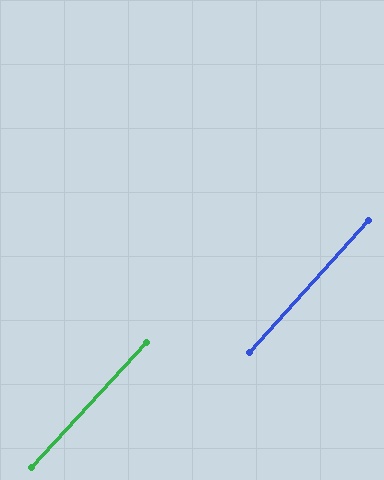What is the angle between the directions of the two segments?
Approximately 1 degree.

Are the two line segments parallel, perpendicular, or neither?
Parallel — their directions differ by only 0.5°.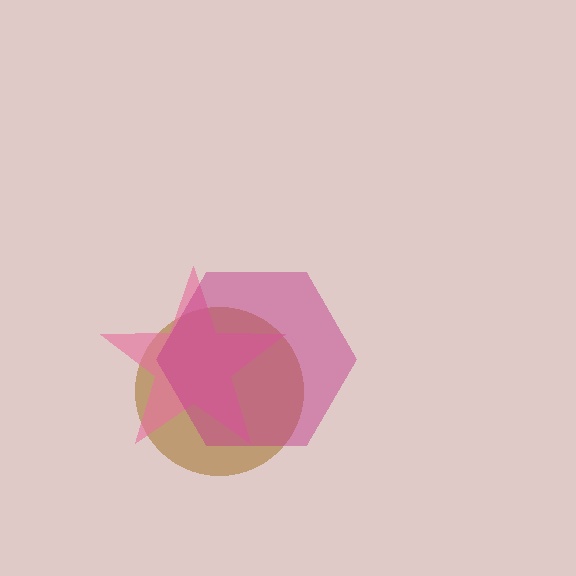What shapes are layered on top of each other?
The layered shapes are: a brown circle, a pink star, a magenta hexagon.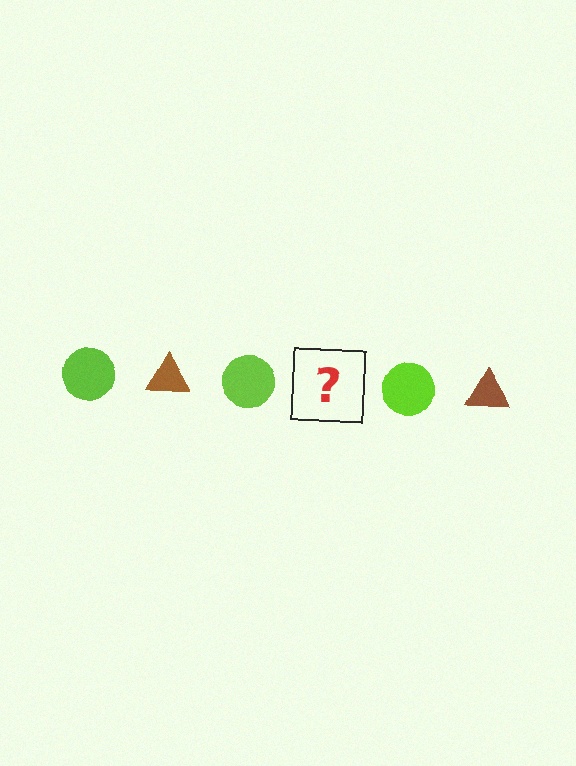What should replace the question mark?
The question mark should be replaced with a brown triangle.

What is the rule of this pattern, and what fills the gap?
The rule is that the pattern alternates between lime circle and brown triangle. The gap should be filled with a brown triangle.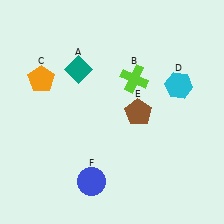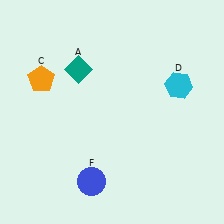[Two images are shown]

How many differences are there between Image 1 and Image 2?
There are 2 differences between the two images.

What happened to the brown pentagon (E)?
The brown pentagon (E) was removed in Image 2. It was in the bottom-right area of Image 1.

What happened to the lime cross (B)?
The lime cross (B) was removed in Image 2. It was in the top-right area of Image 1.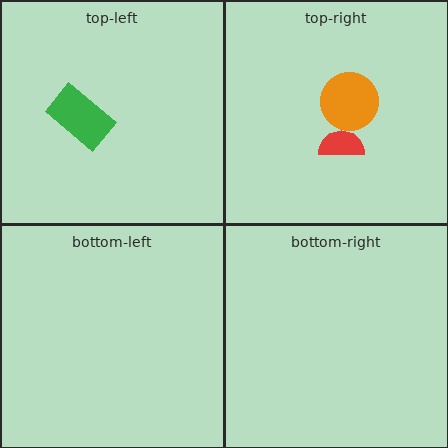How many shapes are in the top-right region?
2.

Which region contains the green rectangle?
The top-left region.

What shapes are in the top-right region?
The orange circle, the red semicircle.